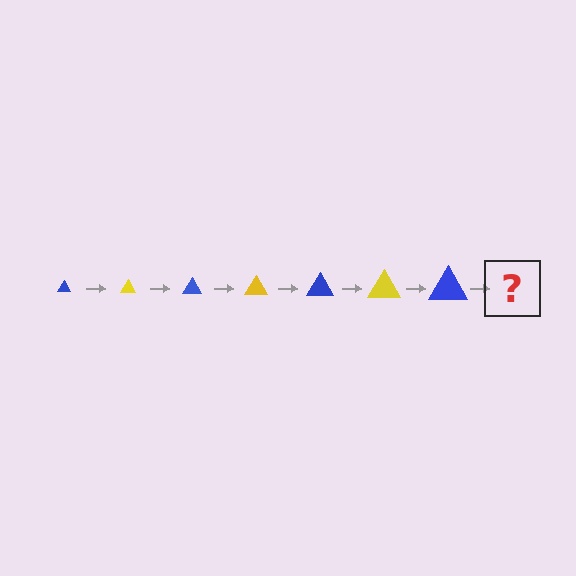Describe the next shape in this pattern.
It should be a yellow triangle, larger than the previous one.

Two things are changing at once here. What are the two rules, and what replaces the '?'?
The two rules are that the triangle grows larger each step and the color cycles through blue and yellow. The '?' should be a yellow triangle, larger than the previous one.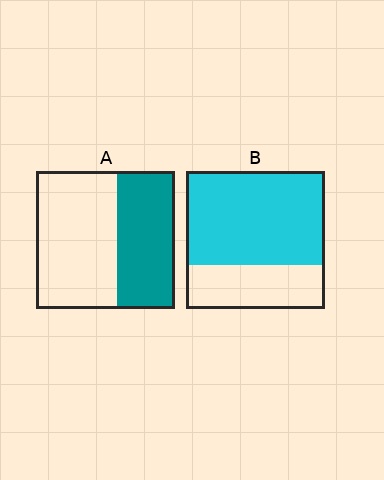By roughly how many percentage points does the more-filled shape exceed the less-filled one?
By roughly 25 percentage points (B over A).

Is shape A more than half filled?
No.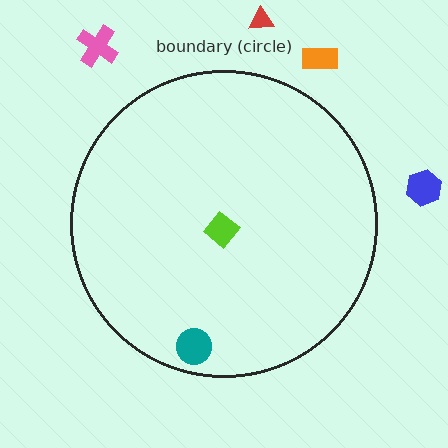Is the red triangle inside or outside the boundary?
Outside.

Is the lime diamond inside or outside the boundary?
Inside.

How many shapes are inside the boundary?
2 inside, 4 outside.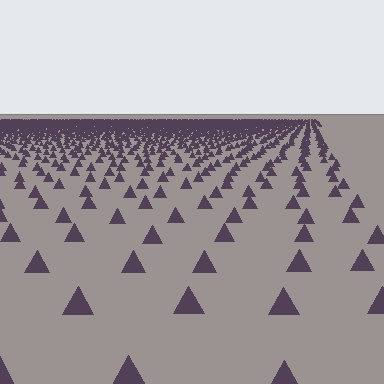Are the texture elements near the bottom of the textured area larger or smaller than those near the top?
Larger. Near the bottom, elements are closer to the viewer and appear at a bigger on-screen size.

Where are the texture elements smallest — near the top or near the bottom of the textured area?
Near the top.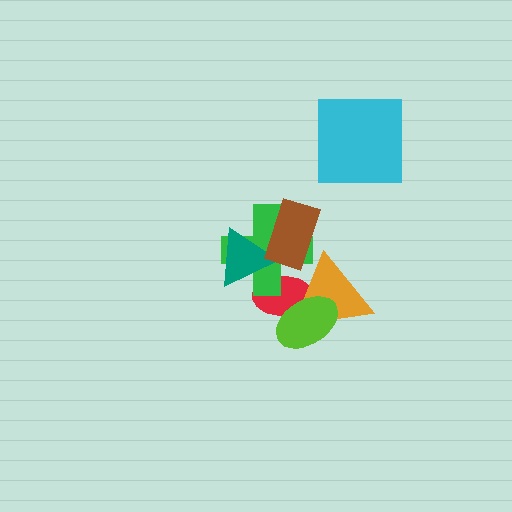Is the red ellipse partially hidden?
Yes, it is partially covered by another shape.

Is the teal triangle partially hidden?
Yes, it is partially covered by another shape.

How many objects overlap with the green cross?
4 objects overlap with the green cross.